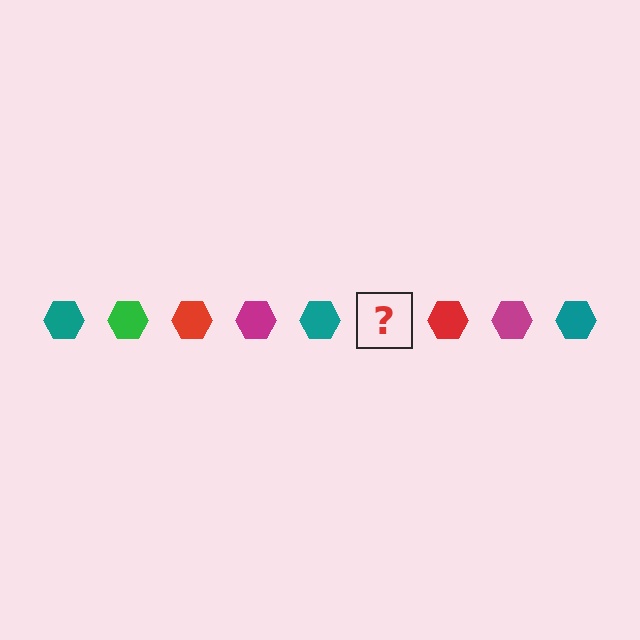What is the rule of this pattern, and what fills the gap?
The rule is that the pattern cycles through teal, green, red, magenta hexagons. The gap should be filled with a green hexagon.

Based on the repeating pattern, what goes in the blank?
The blank should be a green hexagon.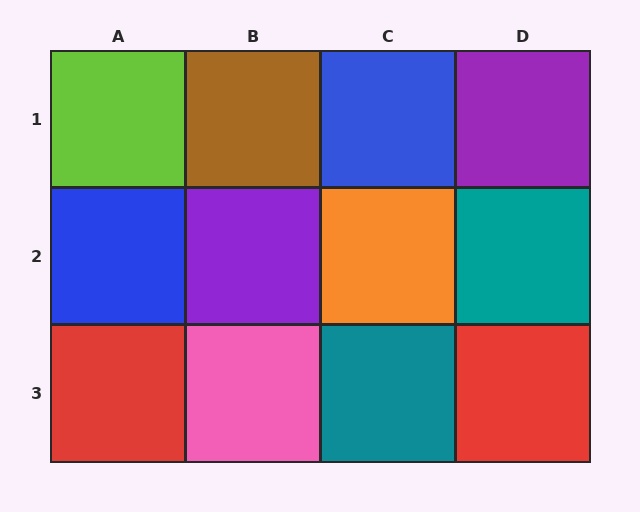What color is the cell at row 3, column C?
Teal.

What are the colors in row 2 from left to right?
Blue, purple, orange, teal.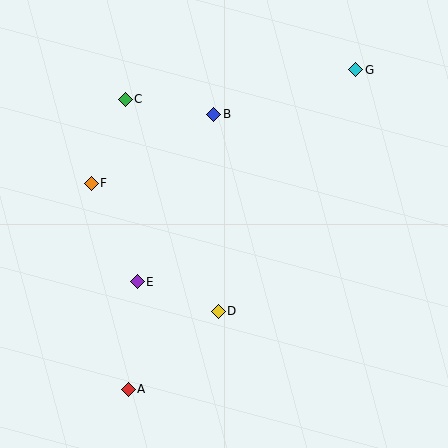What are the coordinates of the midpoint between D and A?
The midpoint between D and A is at (173, 350).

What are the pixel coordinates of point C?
Point C is at (125, 99).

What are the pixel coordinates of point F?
Point F is at (91, 183).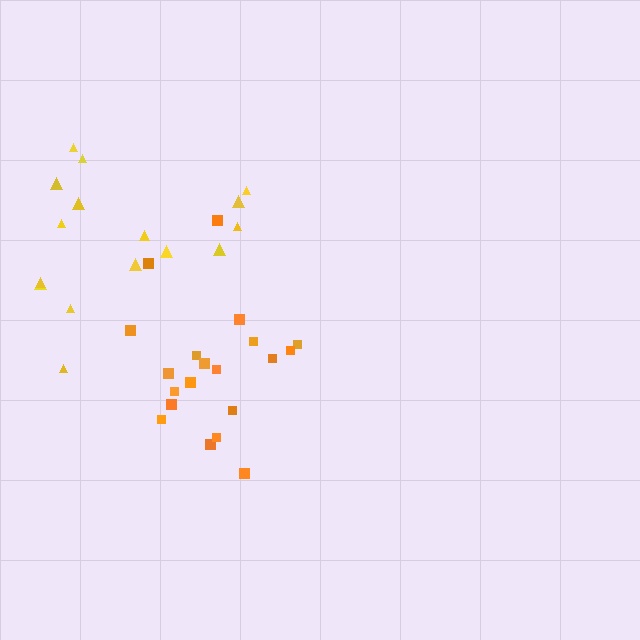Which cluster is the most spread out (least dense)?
Yellow.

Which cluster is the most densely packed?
Orange.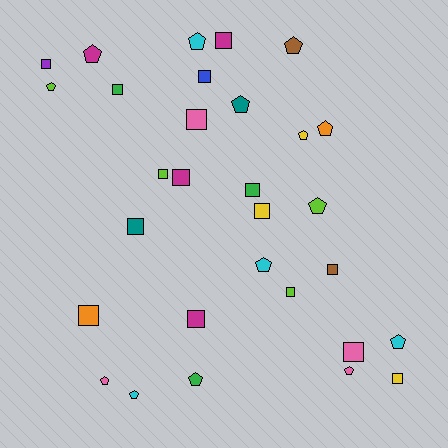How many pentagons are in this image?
There are 14 pentagons.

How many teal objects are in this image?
There are 2 teal objects.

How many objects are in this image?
There are 30 objects.